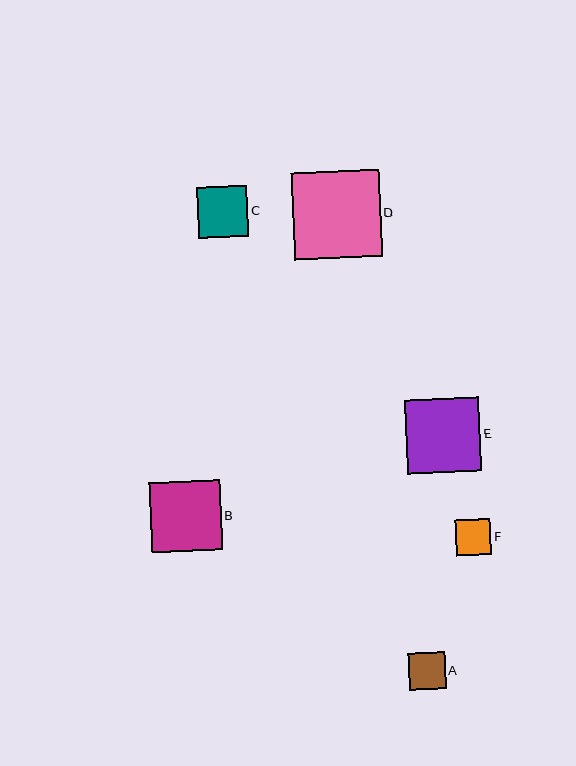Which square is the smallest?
Square F is the smallest with a size of approximately 35 pixels.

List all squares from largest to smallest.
From largest to smallest: D, E, B, C, A, F.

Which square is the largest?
Square D is the largest with a size of approximately 87 pixels.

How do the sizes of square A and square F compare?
Square A and square F are approximately the same size.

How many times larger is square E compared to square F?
Square E is approximately 2.1 times the size of square F.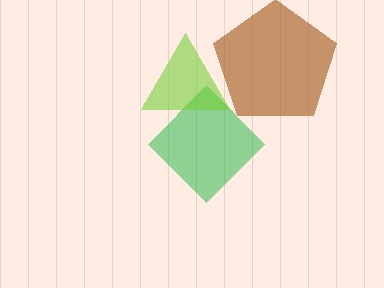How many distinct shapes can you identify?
There are 3 distinct shapes: a green diamond, a brown pentagon, a lime triangle.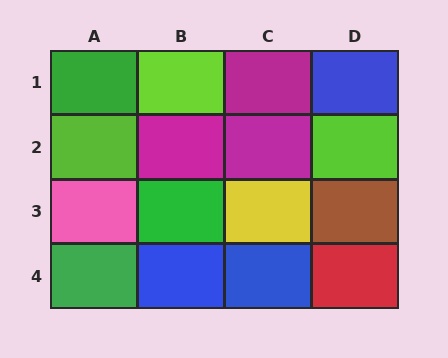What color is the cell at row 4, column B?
Blue.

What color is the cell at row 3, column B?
Green.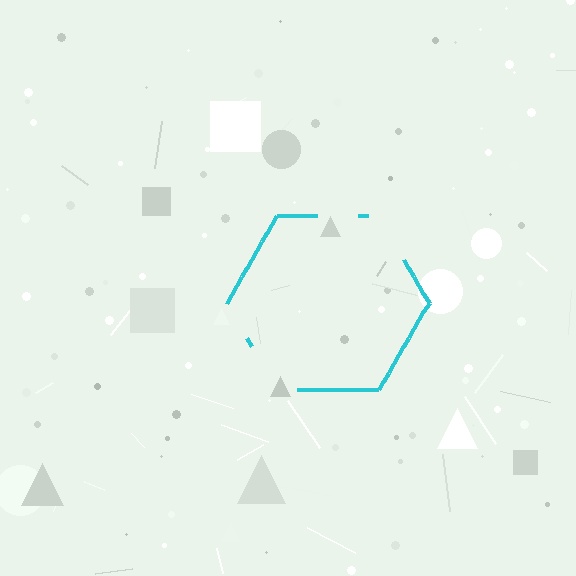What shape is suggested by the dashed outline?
The dashed outline suggests a hexagon.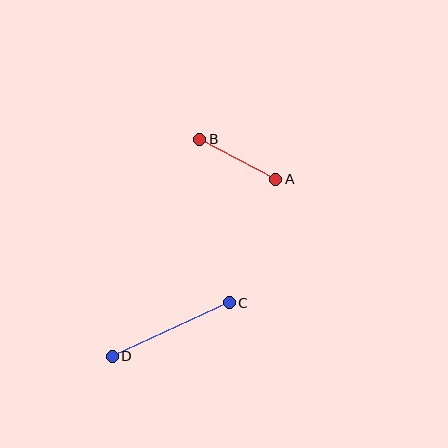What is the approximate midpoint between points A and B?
The midpoint is at approximately (238, 159) pixels.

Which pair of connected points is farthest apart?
Points C and D are farthest apart.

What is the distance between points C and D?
The distance is approximately 129 pixels.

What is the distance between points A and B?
The distance is approximately 86 pixels.